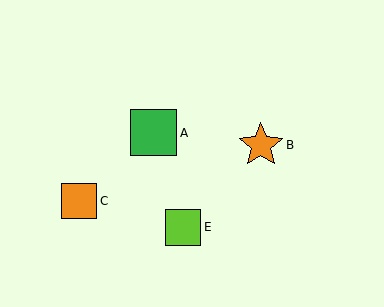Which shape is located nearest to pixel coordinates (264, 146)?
The orange star (labeled B) at (261, 145) is nearest to that location.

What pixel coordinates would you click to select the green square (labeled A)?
Click at (154, 133) to select the green square A.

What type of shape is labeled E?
Shape E is a lime square.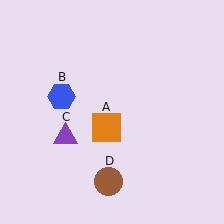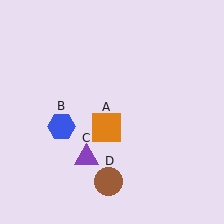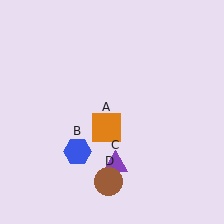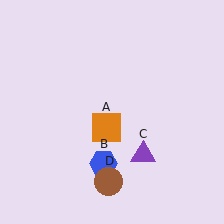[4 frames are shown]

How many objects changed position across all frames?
2 objects changed position: blue hexagon (object B), purple triangle (object C).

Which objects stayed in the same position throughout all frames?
Orange square (object A) and brown circle (object D) remained stationary.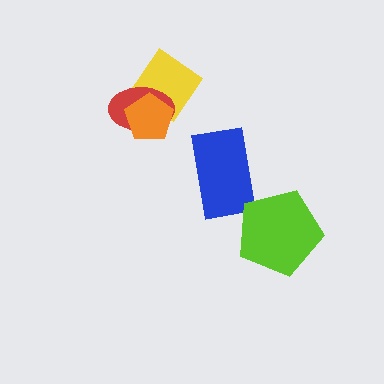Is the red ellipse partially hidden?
Yes, it is partially covered by another shape.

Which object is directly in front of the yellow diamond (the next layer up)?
The red ellipse is directly in front of the yellow diamond.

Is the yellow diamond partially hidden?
Yes, it is partially covered by another shape.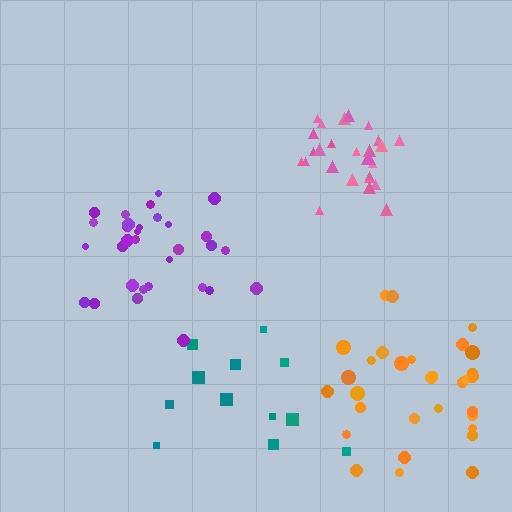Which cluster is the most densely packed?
Pink.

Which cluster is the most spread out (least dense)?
Teal.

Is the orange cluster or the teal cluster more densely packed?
Orange.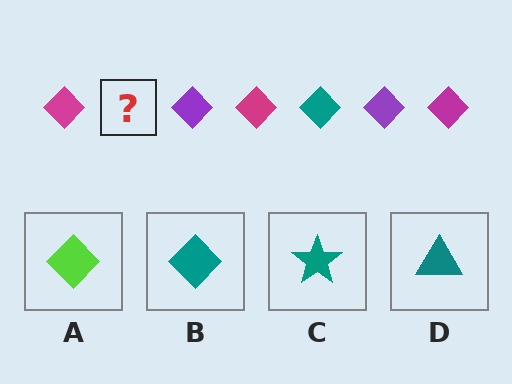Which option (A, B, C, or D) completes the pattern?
B.